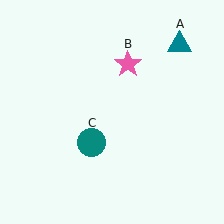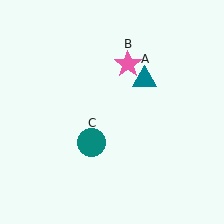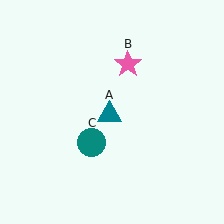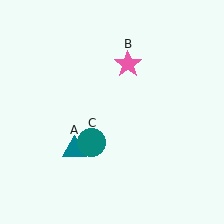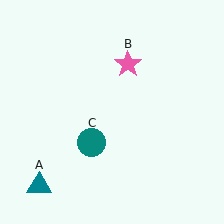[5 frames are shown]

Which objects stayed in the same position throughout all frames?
Pink star (object B) and teal circle (object C) remained stationary.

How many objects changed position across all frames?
1 object changed position: teal triangle (object A).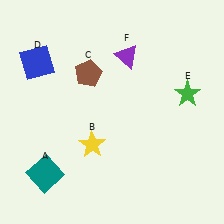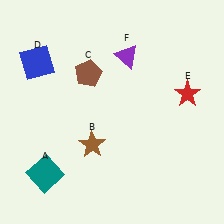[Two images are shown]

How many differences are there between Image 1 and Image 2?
There are 2 differences between the two images.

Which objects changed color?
B changed from yellow to brown. E changed from green to red.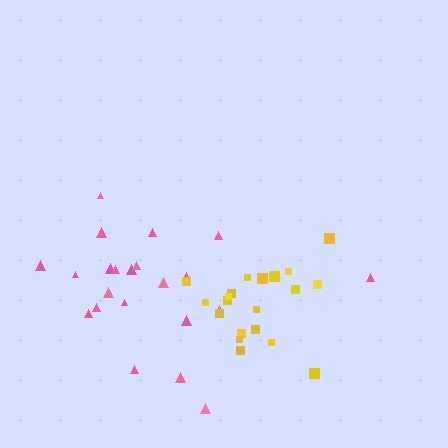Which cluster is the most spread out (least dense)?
Pink.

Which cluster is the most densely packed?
Yellow.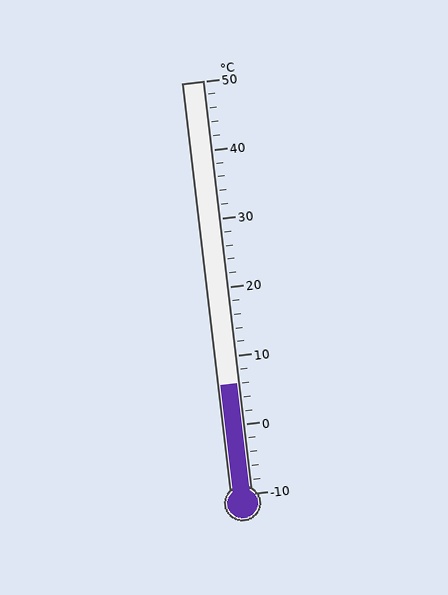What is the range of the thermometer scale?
The thermometer scale ranges from -10°C to 50°C.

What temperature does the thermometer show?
The thermometer shows approximately 6°C.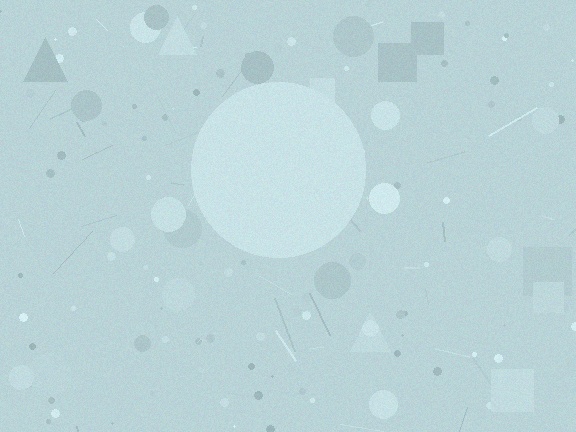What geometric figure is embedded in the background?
A circle is embedded in the background.